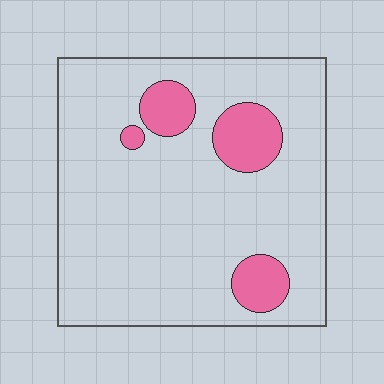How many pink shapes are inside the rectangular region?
4.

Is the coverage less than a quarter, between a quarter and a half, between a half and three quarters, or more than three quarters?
Less than a quarter.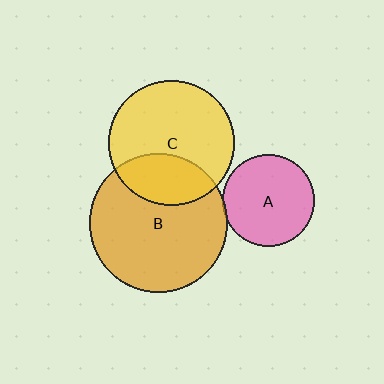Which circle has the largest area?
Circle B (orange).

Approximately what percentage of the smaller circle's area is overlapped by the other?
Approximately 30%.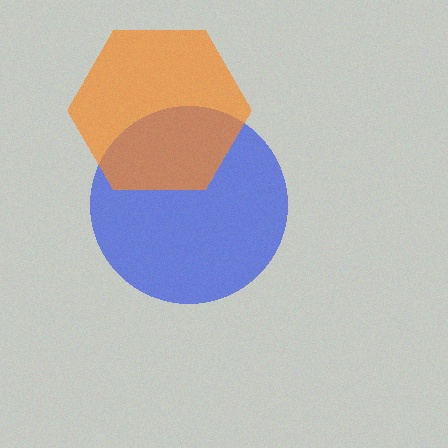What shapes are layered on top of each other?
The layered shapes are: a blue circle, an orange hexagon.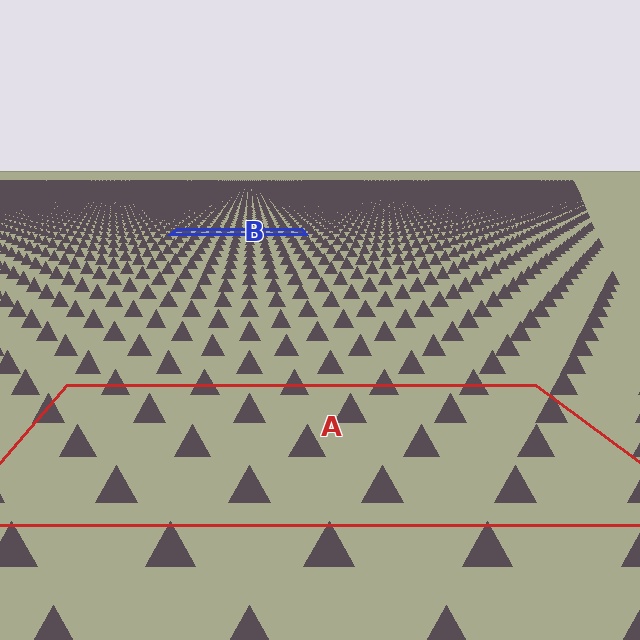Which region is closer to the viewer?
Region A is closer. The texture elements there are larger and more spread out.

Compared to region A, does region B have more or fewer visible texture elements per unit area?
Region B has more texture elements per unit area — they are packed more densely because it is farther away.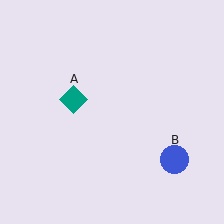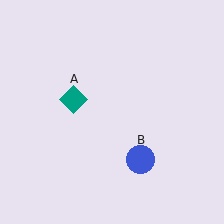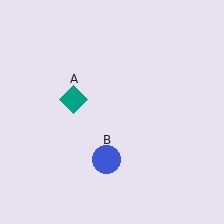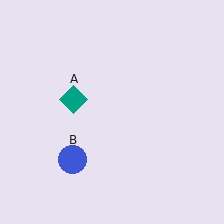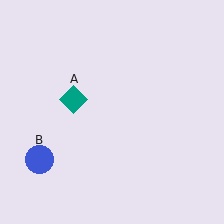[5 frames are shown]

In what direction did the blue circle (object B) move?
The blue circle (object B) moved left.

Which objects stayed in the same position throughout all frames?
Teal diamond (object A) remained stationary.